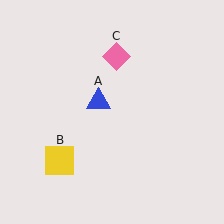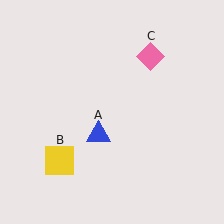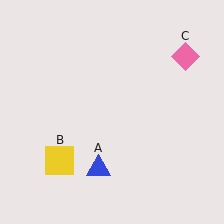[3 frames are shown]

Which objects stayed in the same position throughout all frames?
Yellow square (object B) remained stationary.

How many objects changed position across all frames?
2 objects changed position: blue triangle (object A), pink diamond (object C).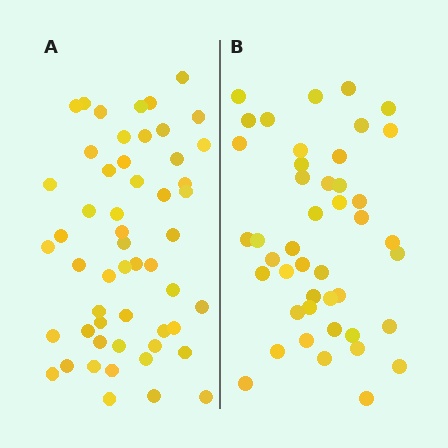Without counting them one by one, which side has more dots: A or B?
Region A (the left region) has more dots.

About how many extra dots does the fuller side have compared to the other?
Region A has roughly 8 or so more dots than region B.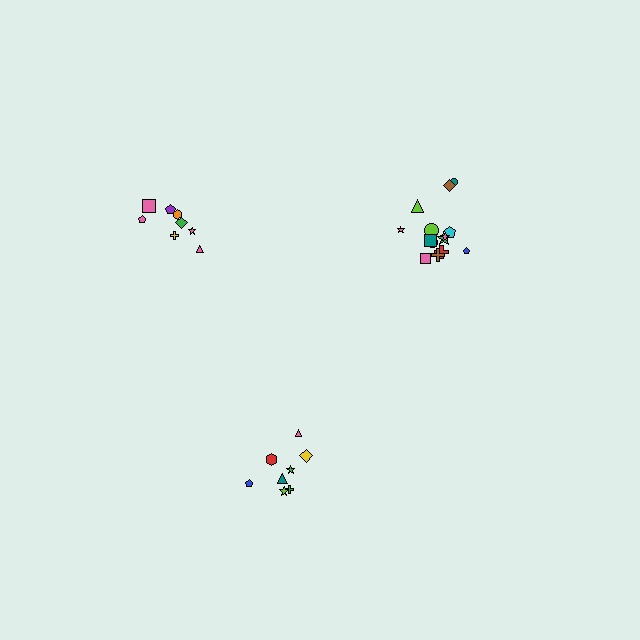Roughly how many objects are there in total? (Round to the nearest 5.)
Roughly 30 objects in total.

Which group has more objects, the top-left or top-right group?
The top-right group.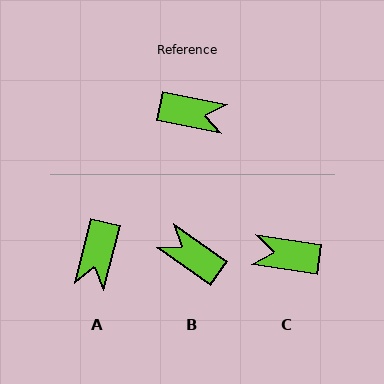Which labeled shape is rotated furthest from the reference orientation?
C, about 177 degrees away.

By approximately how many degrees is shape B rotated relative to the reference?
Approximately 157 degrees counter-clockwise.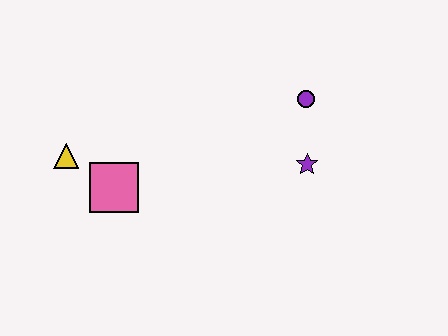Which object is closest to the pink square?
The yellow triangle is closest to the pink square.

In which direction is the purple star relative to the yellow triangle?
The purple star is to the right of the yellow triangle.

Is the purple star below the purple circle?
Yes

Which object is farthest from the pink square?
The purple circle is farthest from the pink square.